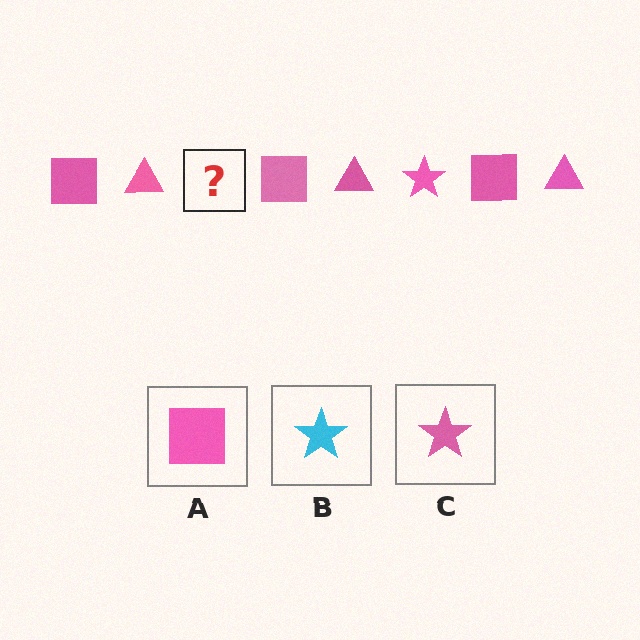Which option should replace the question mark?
Option C.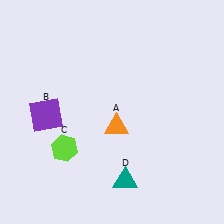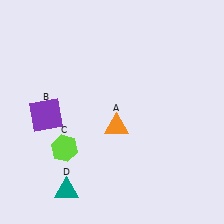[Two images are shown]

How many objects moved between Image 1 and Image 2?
1 object moved between the two images.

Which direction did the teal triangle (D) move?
The teal triangle (D) moved left.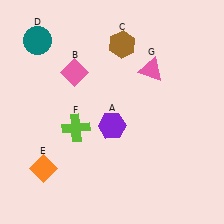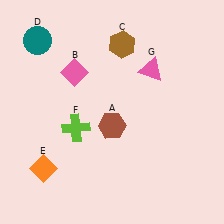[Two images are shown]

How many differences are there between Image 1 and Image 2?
There is 1 difference between the two images.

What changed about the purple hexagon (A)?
In Image 1, A is purple. In Image 2, it changed to brown.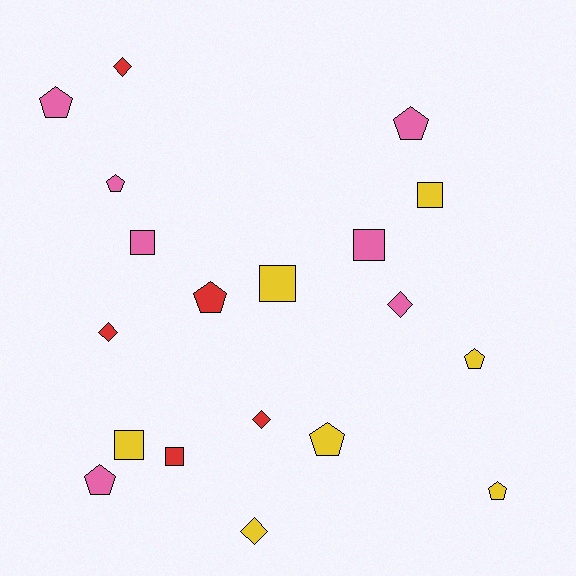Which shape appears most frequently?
Pentagon, with 8 objects.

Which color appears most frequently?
Yellow, with 7 objects.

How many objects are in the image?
There are 19 objects.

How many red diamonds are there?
There are 3 red diamonds.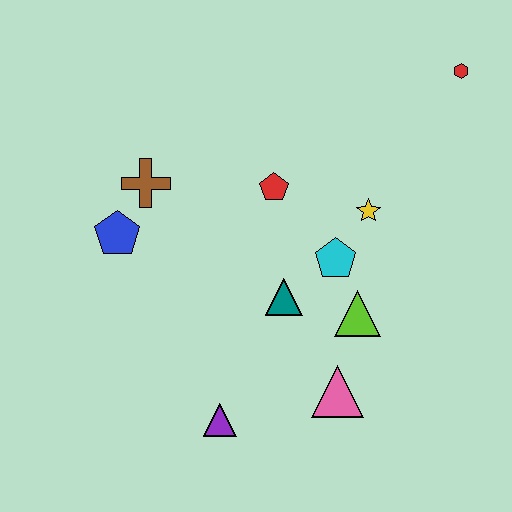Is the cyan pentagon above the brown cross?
No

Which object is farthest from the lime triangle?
The red hexagon is farthest from the lime triangle.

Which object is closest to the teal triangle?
The cyan pentagon is closest to the teal triangle.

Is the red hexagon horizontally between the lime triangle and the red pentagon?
No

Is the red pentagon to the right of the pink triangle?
No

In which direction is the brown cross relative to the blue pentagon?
The brown cross is above the blue pentagon.